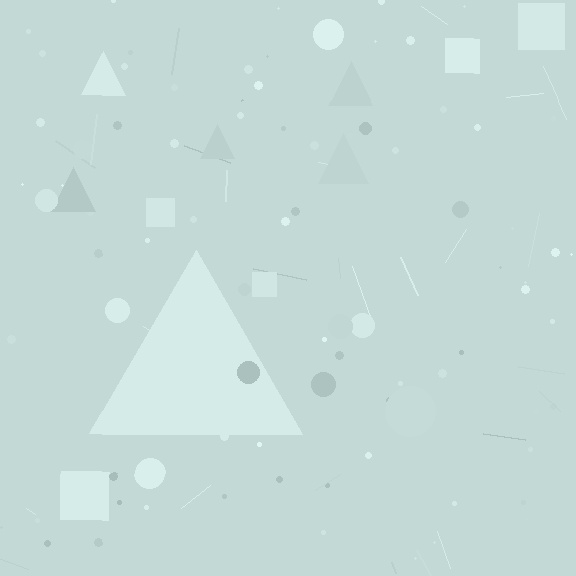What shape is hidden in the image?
A triangle is hidden in the image.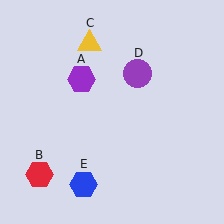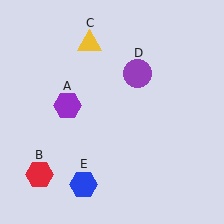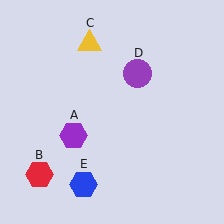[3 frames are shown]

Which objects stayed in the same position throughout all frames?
Red hexagon (object B) and yellow triangle (object C) and purple circle (object D) and blue hexagon (object E) remained stationary.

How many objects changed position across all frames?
1 object changed position: purple hexagon (object A).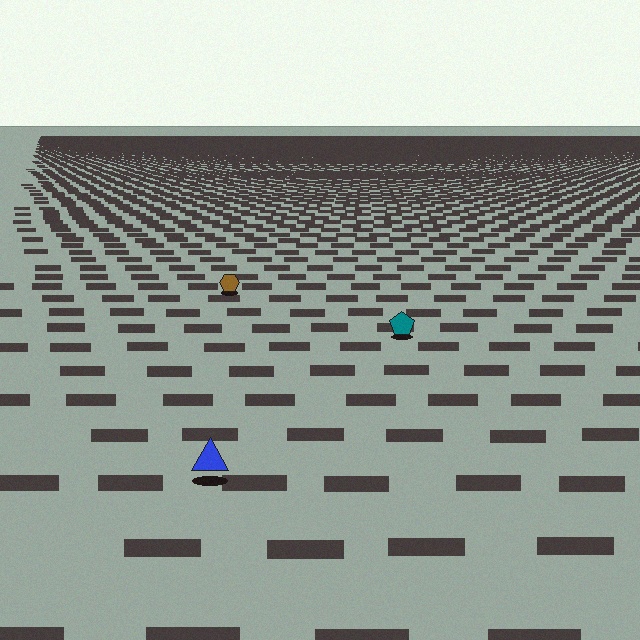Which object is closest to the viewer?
The blue triangle is closest. The texture marks near it are larger and more spread out.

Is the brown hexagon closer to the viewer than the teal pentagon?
No. The teal pentagon is closer — you can tell from the texture gradient: the ground texture is coarser near it.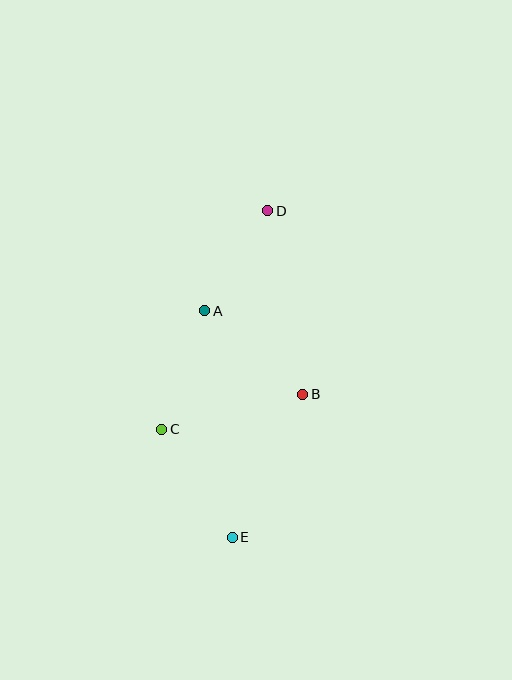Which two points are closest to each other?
Points A and D are closest to each other.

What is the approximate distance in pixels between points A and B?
The distance between A and B is approximately 129 pixels.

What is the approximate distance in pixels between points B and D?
The distance between B and D is approximately 187 pixels.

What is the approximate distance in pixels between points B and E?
The distance between B and E is approximately 159 pixels.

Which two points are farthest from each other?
Points D and E are farthest from each other.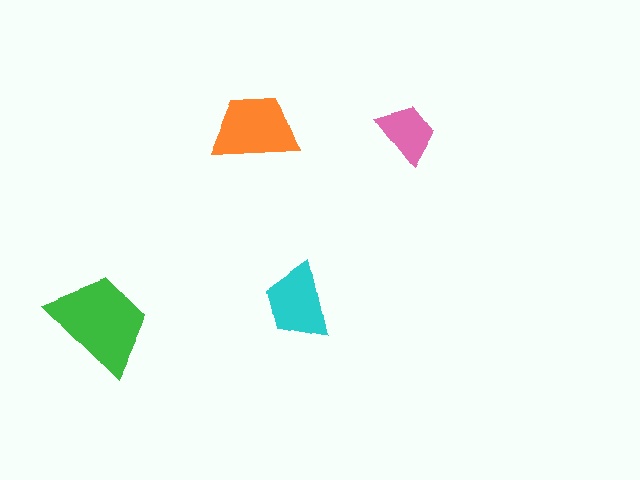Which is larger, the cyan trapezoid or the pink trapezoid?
The cyan one.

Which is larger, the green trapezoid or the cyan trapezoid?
The green one.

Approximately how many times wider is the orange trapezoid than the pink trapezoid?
About 1.5 times wider.